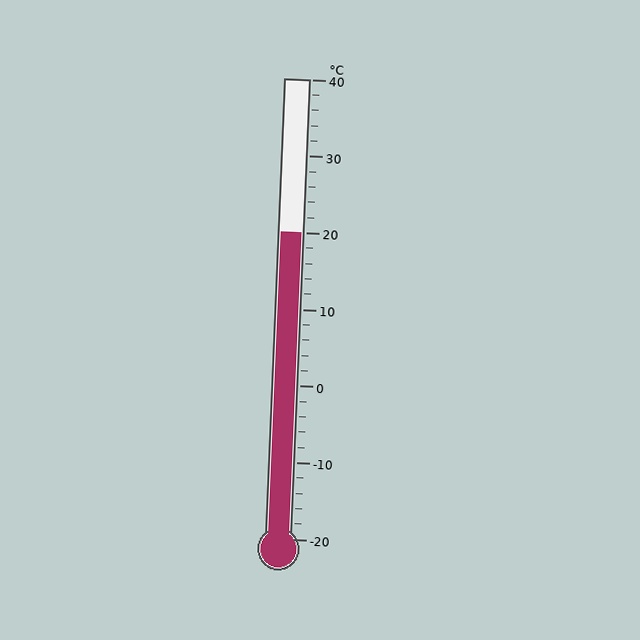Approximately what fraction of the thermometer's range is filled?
The thermometer is filled to approximately 65% of its range.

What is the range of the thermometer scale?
The thermometer scale ranges from -20°C to 40°C.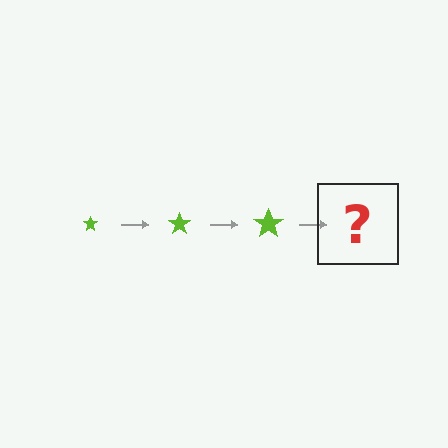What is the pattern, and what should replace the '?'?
The pattern is that the star gets progressively larger each step. The '?' should be a lime star, larger than the previous one.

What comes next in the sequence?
The next element should be a lime star, larger than the previous one.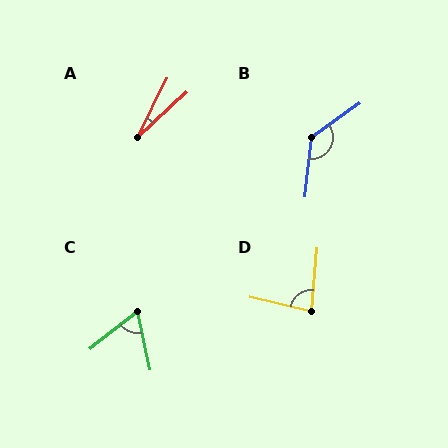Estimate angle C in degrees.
Approximately 64 degrees.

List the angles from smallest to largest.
A (21°), C (64°), D (82°), B (132°).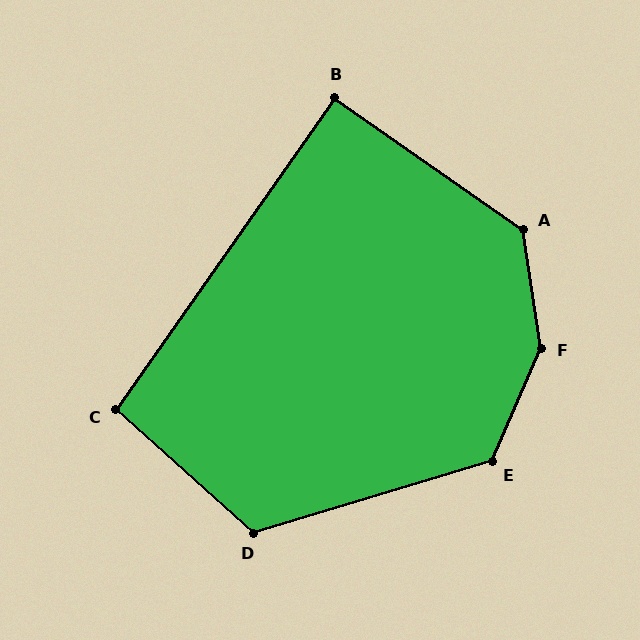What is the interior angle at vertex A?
Approximately 133 degrees (obtuse).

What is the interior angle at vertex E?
Approximately 130 degrees (obtuse).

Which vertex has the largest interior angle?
F, at approximately 148 degrees.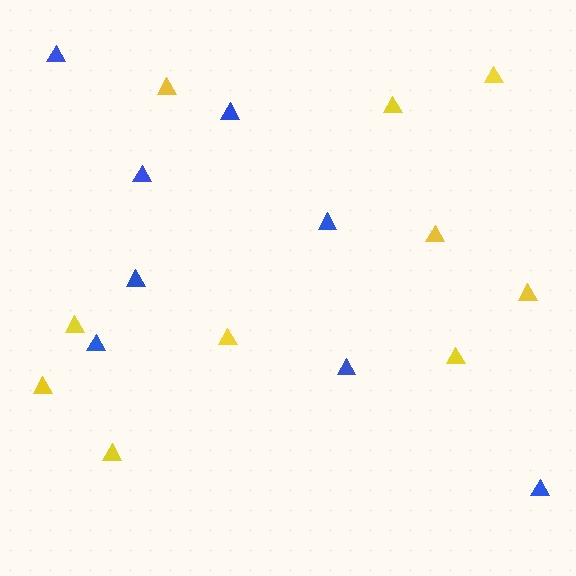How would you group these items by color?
There are 2 groups: one group of yellow triangles (10) and one group of blue triangles (8).